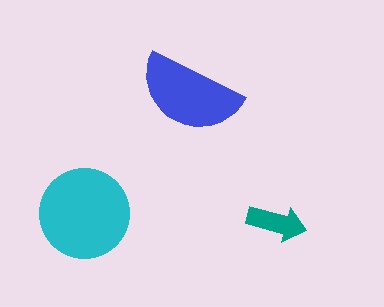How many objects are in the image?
There are 3 objects in the image.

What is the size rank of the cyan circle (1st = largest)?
1st.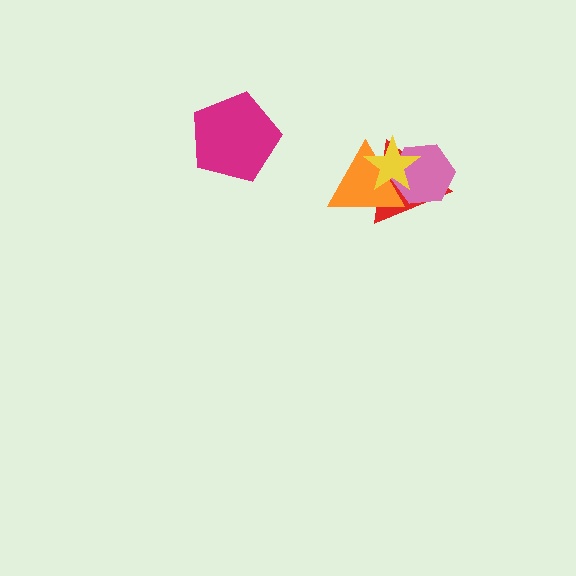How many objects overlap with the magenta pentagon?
0 objects overlap with the magenta pentagon.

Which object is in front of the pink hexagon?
The yellow star is in front of the pink hexagon.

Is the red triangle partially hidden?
Yes, it is partially covered by another shape.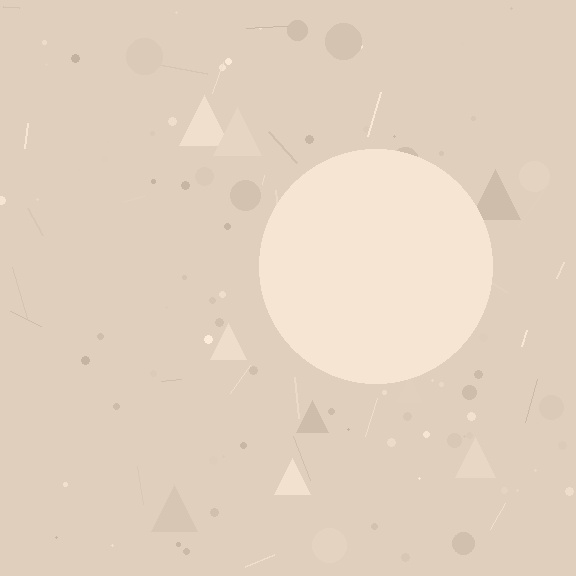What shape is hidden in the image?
A circle is hidden in the image.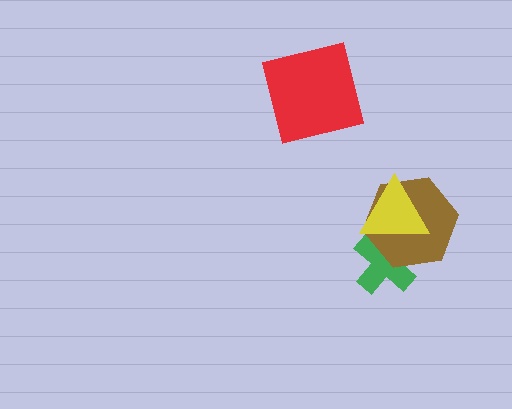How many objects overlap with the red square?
0 objects overlap with the red square.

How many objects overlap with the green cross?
2 objects overlap with the green cross.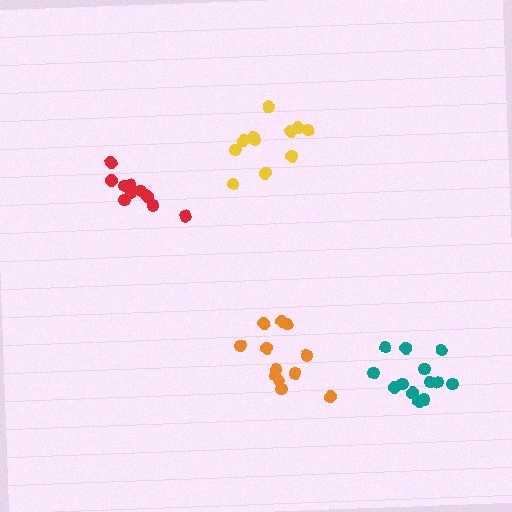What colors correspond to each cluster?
The clusters are colored: orange, yellow, red, teal.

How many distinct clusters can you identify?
There are 4 distinct clusters.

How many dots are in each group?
Group 1: 12 dots, Group 2: 11 dots, Group 3: 10 dots, Group 4: 13 dots (46 total).